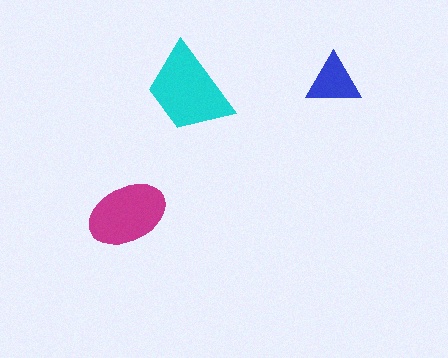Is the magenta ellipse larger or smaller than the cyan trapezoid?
Smaller.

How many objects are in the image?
There are 3 objects in the image.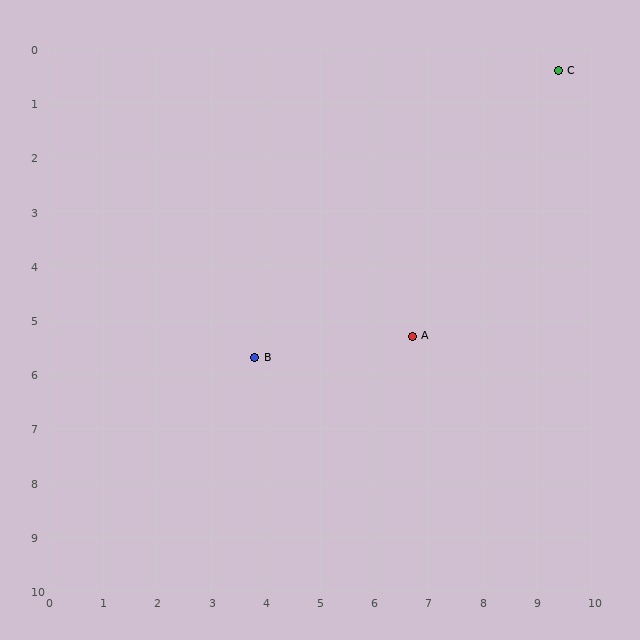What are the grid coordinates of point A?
Point A is at approximately (6.7, 5.3).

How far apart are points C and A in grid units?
Points C and A are about 5.6 grid units apart.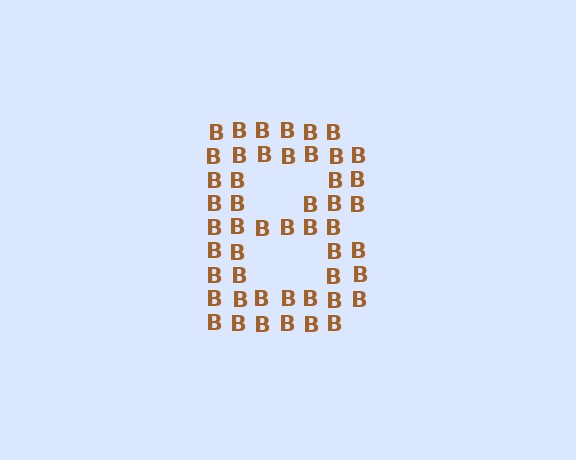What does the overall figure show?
The overall figure shows the letter B.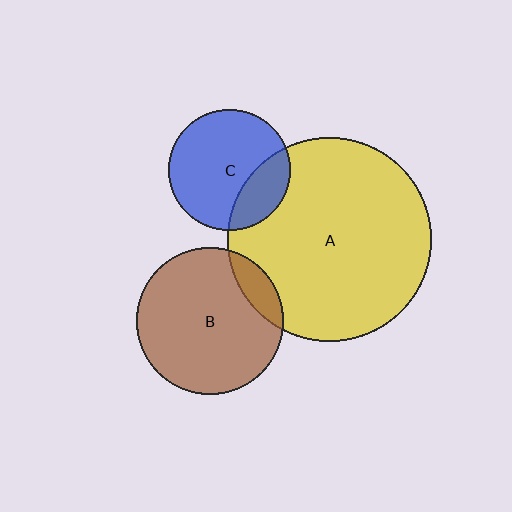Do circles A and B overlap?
Yes.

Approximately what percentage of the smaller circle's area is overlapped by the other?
Approximately 15%.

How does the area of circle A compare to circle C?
Approximately 2.8 times.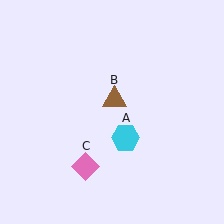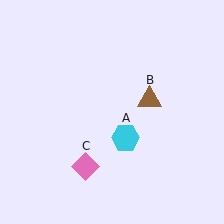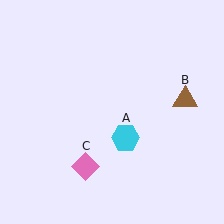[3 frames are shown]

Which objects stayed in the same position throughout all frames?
Cyan hexagon (object A) and pink diamond (object C) remained stationary.